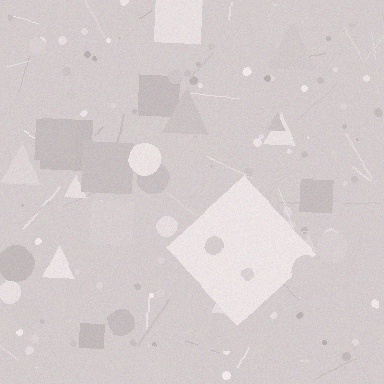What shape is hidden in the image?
A diamond is hidden in the image.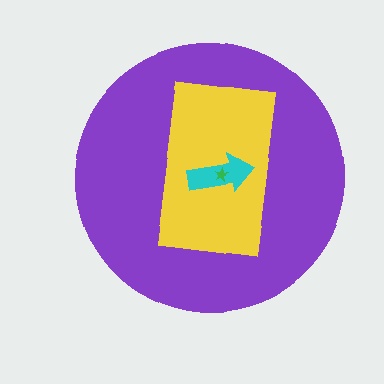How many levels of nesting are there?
4.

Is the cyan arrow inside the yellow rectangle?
Yes.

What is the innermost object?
The green star.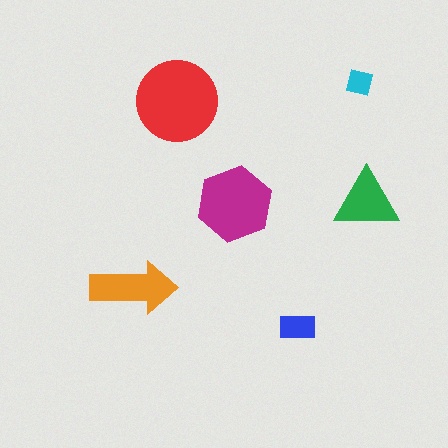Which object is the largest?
The red circle.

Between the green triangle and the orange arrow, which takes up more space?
The orange arrow.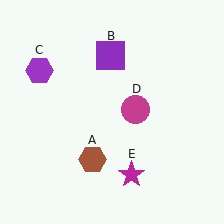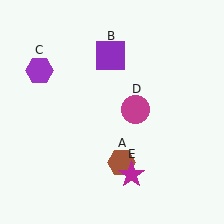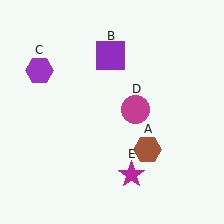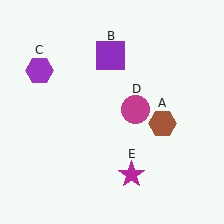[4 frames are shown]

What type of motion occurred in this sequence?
The brown hexagon (object A) rotated counterclockwise around the center of the scene.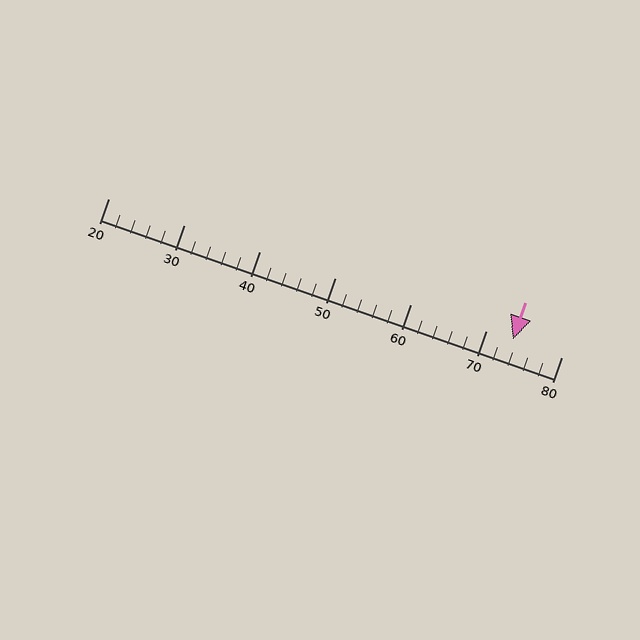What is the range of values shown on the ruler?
The ruler shows values from 20 to 80.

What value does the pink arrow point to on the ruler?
The pink arrow points to approximately 74.